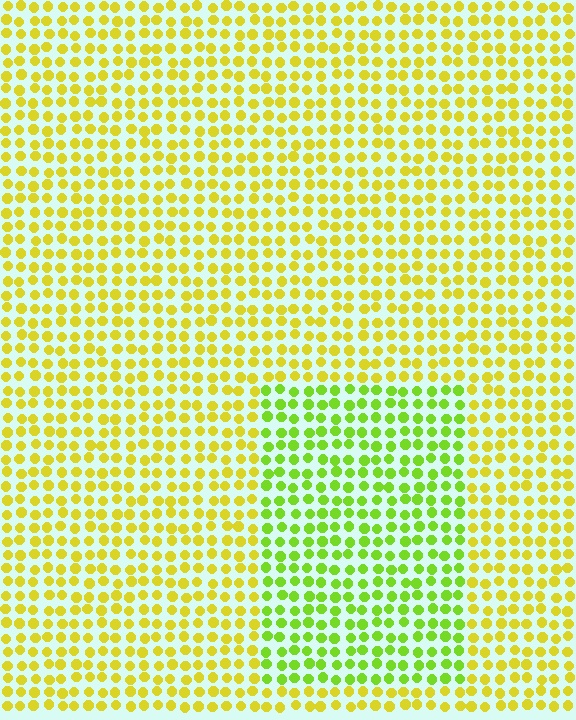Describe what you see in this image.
The image is filled with small yellow elements in a uniform arrangement. A rectangle-shaped region is visible where the elements are tinted to a slightly different hue, forming a subtle color boundary.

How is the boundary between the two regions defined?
The boundary is defined purely by a slight shift in hue (about 36 degrees). Spacing, size, and orientation are identical on both sides.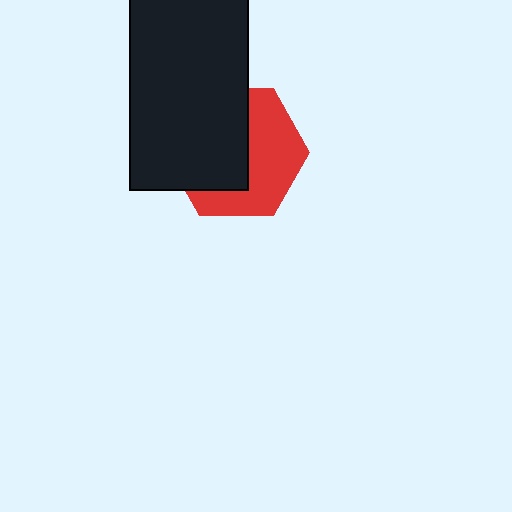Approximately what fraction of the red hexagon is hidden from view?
Roughly 52% of the red hexagon is hidden behind the black rectangle.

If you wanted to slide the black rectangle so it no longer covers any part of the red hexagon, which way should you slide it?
Slide it left — that is the most direct way to separate the two shapes.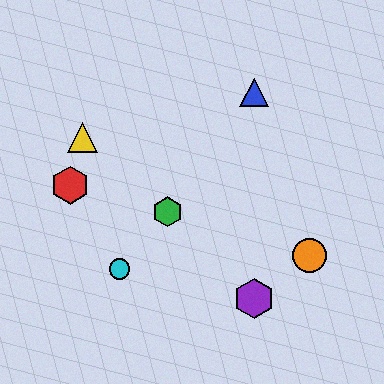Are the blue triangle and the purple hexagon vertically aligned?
Yes, both are at x≈254.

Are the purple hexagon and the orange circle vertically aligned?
No, the purple hexagon is at x≈254 and the orange circle is at x≈310.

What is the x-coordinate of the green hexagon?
The green hexagon is at x≈168.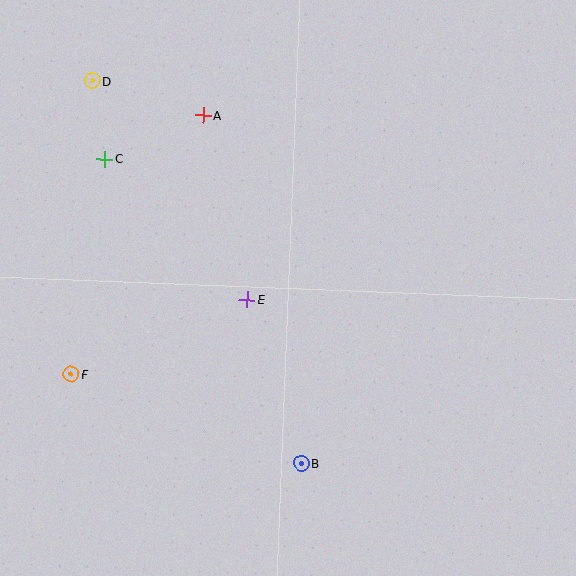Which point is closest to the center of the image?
Point E at (247, 299) is closest to the center.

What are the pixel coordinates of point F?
Point F is at (71, 374).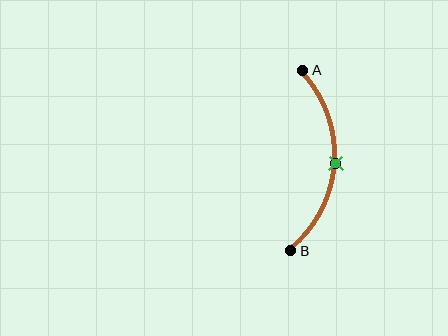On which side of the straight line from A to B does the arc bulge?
The arc bulges to the right of the straight line connecting A and B.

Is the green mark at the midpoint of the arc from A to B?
Yes. The green mark lies on the arc at equal arc-length from both A and B — it is the arc midpoint.